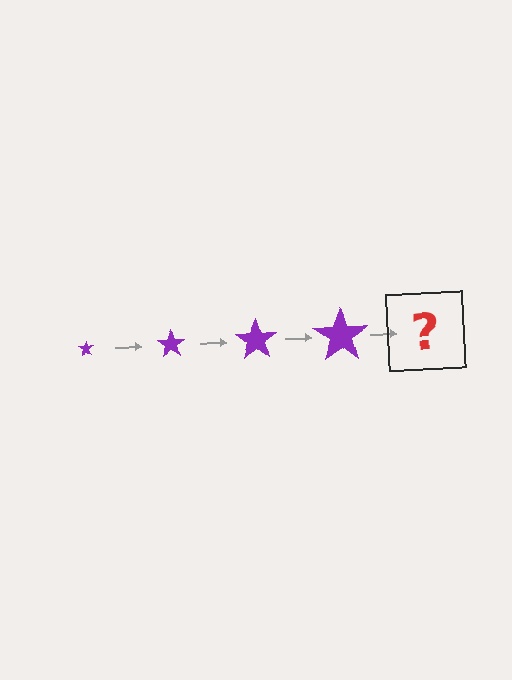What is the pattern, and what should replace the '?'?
The pattern is that the star gets progressively larger each step. The '?' should be a purple star, larger than the previous one.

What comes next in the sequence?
The next element should be a purple star, larger than the previous one.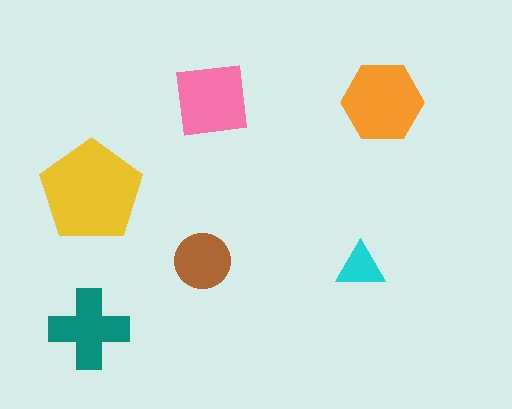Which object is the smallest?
The cyan triangle.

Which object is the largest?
The yellow pentagon.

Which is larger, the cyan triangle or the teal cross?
The teal cross.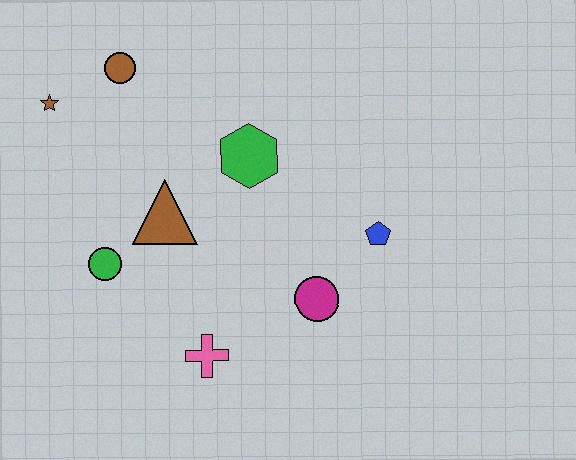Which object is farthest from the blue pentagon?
The brown star is farthest from the blue pentagon.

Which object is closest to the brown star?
The brown circle is closest to the brown star.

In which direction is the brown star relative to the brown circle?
The brown star is to the left of the brown circle.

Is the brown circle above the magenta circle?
Yes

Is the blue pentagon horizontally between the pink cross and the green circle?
No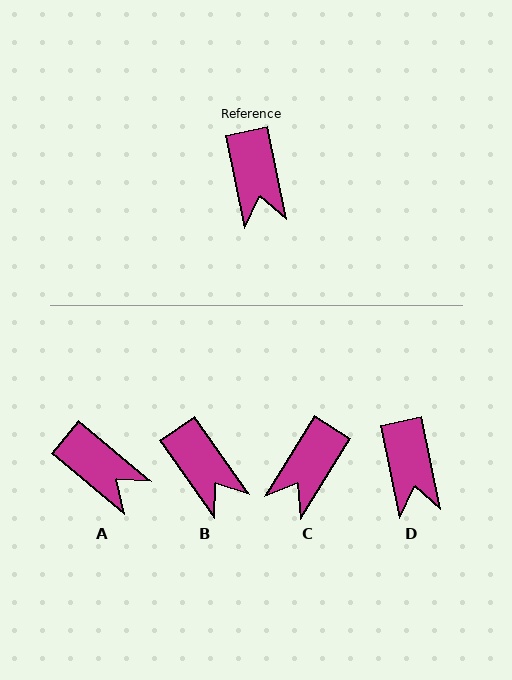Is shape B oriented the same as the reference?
No, it is off by about 23 degrees.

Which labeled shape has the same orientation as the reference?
D.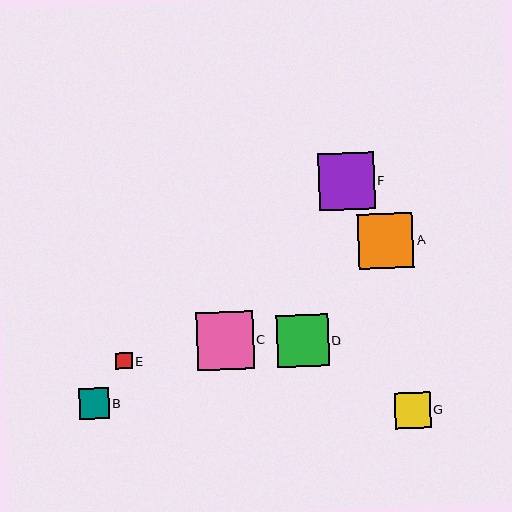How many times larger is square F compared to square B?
Square F is approximately 1.9 times the size of square B.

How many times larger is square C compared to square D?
Square C is approximately 1.1 times the size of square D.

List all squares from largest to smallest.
From largest to smallest: C, F, A, D, G, B, E.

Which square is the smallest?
Square E is the smallest with a size of approximately 16 pixels.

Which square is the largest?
Square C is the largest with a size of approximately 57 pixels.